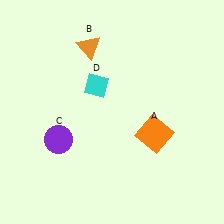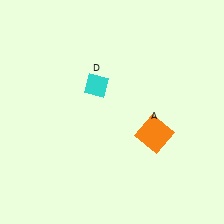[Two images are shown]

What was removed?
The orange triangle (B), the purple circle (C) were removed in Image 2.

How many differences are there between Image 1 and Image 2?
There are 2 differences between the two images.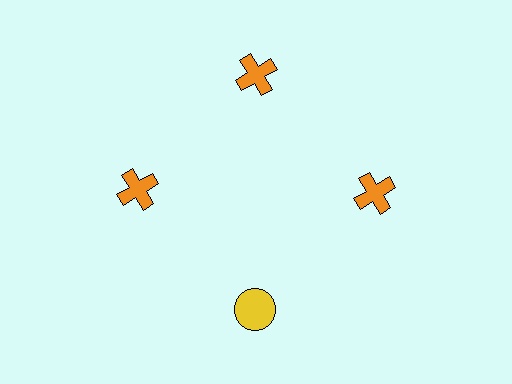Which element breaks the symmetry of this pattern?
The yellow circle at roughly the 6 o'clock position breaks the symmetry. All other shapes are orange crosses.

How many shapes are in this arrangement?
There are 4 shapes arranged in a ring pattern.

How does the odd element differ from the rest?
It differs in both color (yellow instead of orange) and shape (circle instead of cross).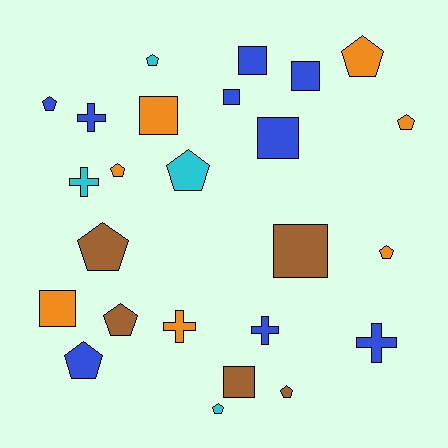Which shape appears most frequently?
Pentagon, with 12 objects.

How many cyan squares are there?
There are no cyan squares.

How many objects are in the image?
There are 25 objects.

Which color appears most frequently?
Blue, with 9 objects.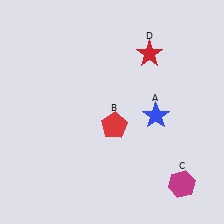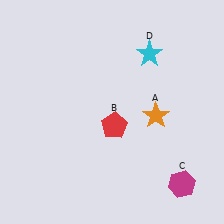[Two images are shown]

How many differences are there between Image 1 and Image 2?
There are 2 differences between the two images.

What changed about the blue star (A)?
In Image 1, A is blue. In Image 2, it changed to orange.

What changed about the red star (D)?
In Image 1, D is red. In Image 2, it changed to cyan.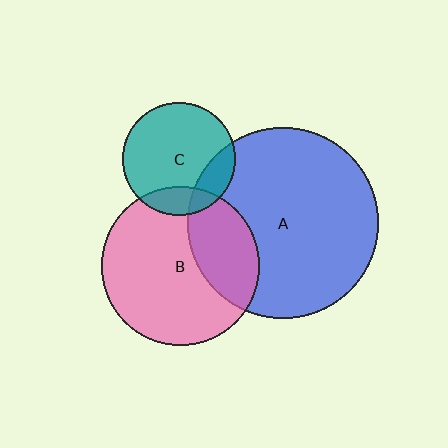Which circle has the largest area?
Circle A (blue).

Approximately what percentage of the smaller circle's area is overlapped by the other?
Approximately 20%.